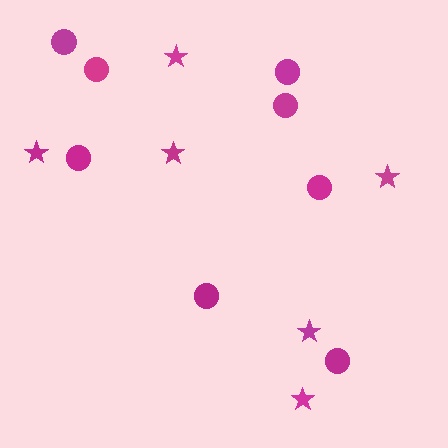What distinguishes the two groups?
There are 2 groups: one group of stars (6) and one group of circles (8).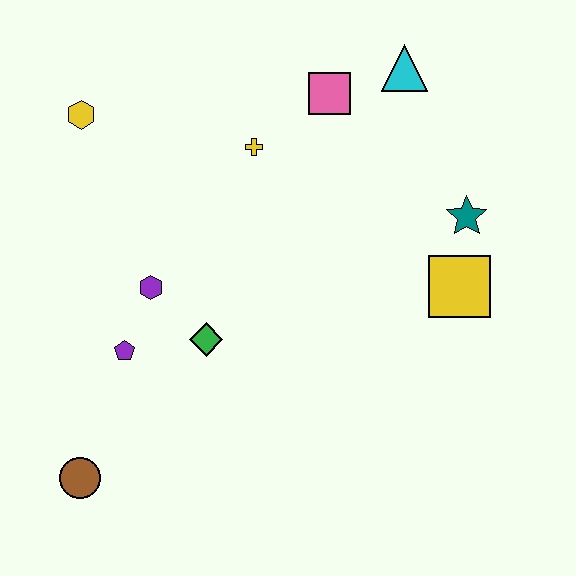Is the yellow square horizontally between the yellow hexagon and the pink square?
No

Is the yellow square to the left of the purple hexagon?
No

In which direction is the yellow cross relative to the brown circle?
The yellow cross is above the brown circle.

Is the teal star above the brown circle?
Yes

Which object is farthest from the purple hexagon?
The cyan triangle is farthest from the purple hexagon.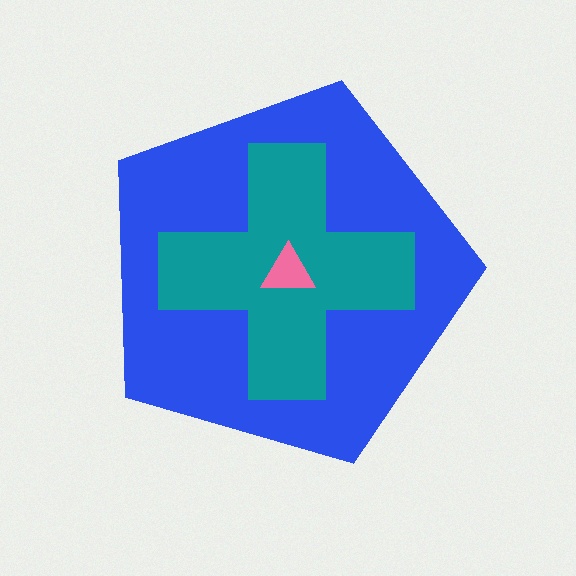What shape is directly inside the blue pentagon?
The teal cross.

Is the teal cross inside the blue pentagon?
Yes.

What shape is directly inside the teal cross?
The pink triangle.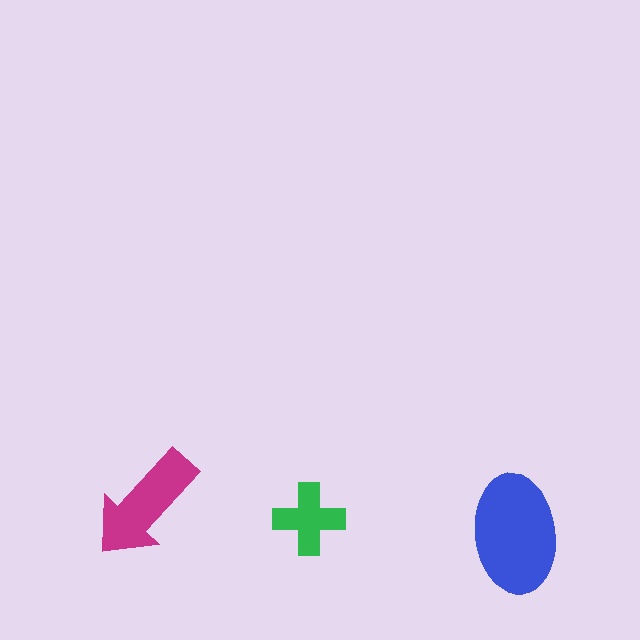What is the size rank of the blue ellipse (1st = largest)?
1st.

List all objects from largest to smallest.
The blue ellipse, the magenta arrow, the green cross.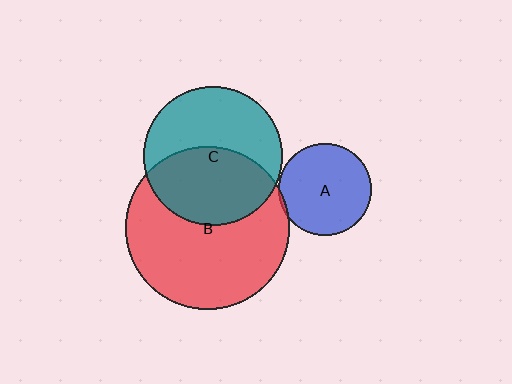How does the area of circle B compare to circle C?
Approximately 1.4 times.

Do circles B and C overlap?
Yes.